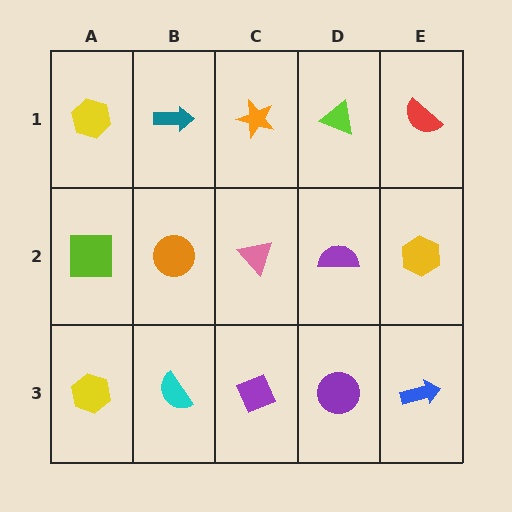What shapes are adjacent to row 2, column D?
A lime triangle (row 1, column D), a purple circle (row 3, column D), a pink triangle (row 2, column C), a yellow hexagon (row 2, column E).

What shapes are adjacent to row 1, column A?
A lime square (row 2, column A), a teal arrow (row 1, column B).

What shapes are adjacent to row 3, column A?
A lime square (row 2, column A), a cyan semicircle (row 3, column B).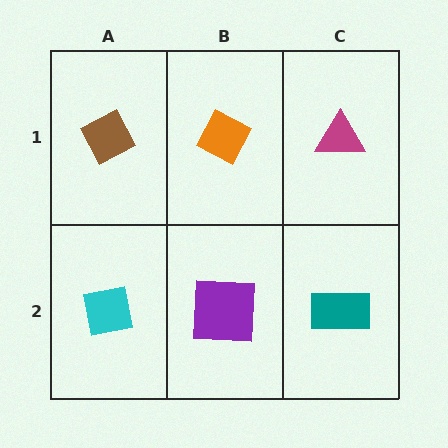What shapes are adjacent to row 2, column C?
A magenta triangle (row 1, column C), a purple square (row 2, column B).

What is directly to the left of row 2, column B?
A cyan square.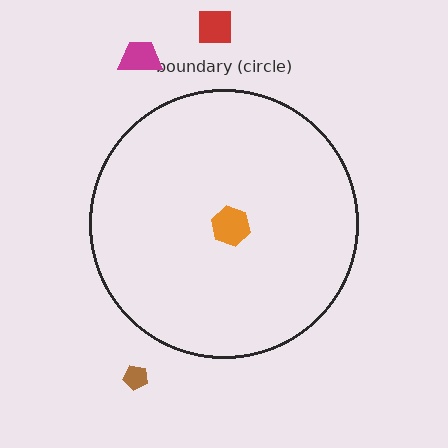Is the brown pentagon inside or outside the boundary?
Outside.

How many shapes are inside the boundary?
1 inside, 3 outside.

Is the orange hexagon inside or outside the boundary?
Inside.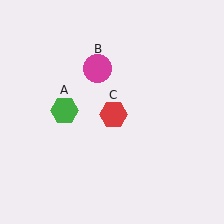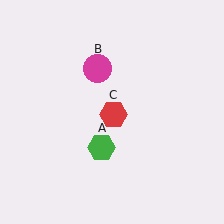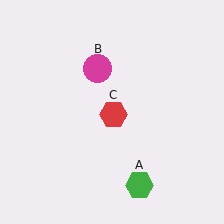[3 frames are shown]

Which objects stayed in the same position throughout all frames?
Magenta circle (object B) and red hexagon (object C) remained stationary.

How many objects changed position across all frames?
1 object changed position: green hexagon (object A).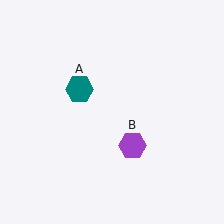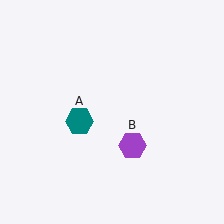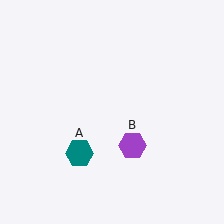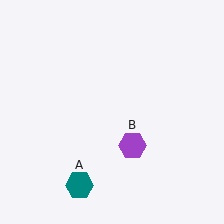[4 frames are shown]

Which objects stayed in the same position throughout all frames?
Purple hexagon (object B) remained stationary.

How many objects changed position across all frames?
1 object changed position: teal hexagon (object A).